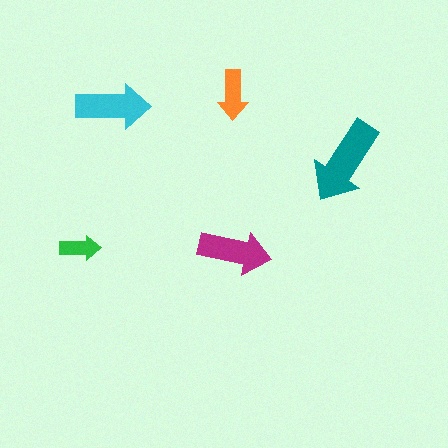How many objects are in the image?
There are 5 objects in the image.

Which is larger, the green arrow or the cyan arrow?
The cyan one.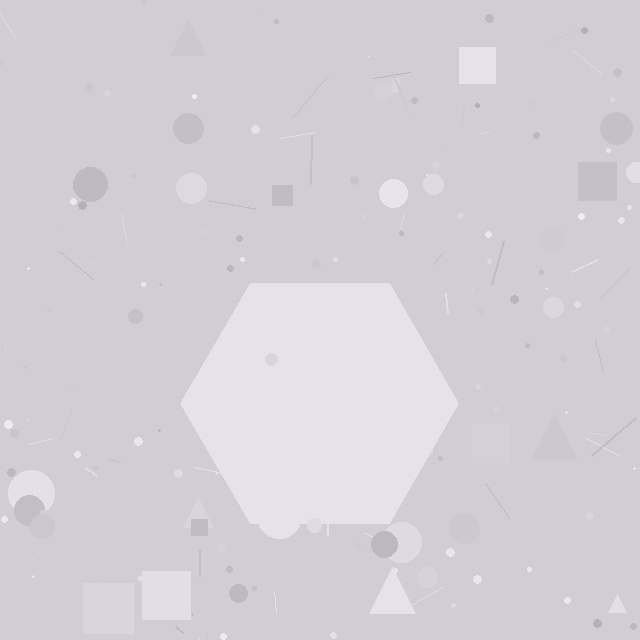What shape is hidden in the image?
A hexagon is hidden in the image.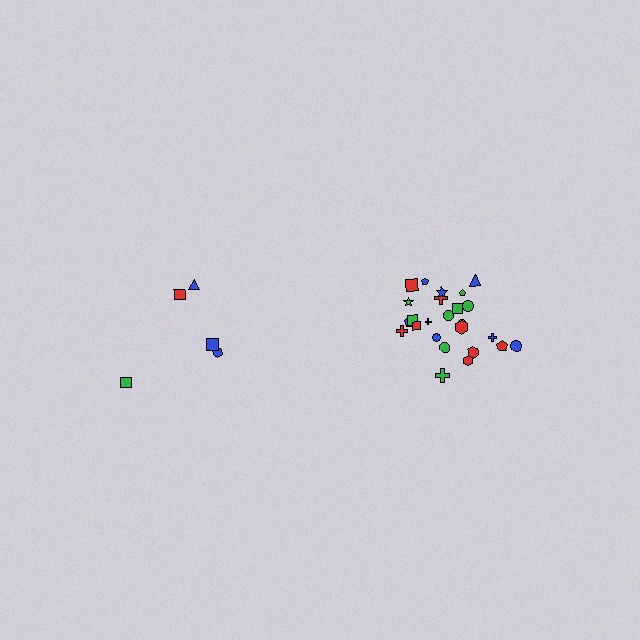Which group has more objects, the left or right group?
The right group.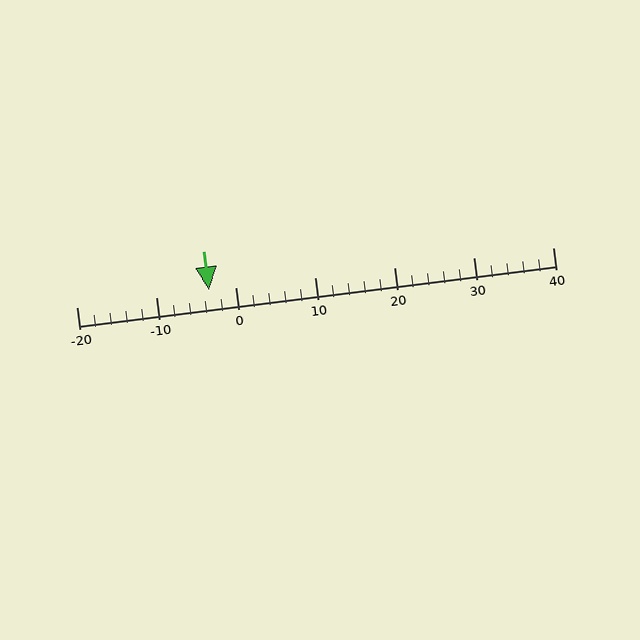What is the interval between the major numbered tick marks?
The major tick marks are spaced 10 units apart.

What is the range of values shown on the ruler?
The ruler shows values from -20 to 40.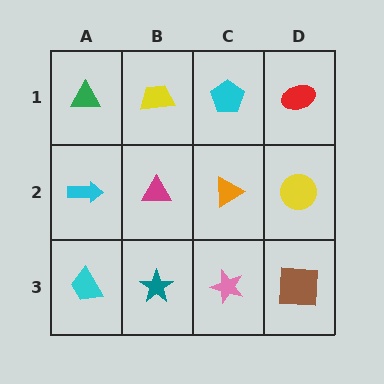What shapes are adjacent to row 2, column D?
A red ellipse (row 1, column D), a brown square (row 3, column D), an orange triangle (row 2, column C).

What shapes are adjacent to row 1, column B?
A magenta triangle (row 2, column B), a green triangle (row 1, column A), a cyan pentagon (row 1, column C).